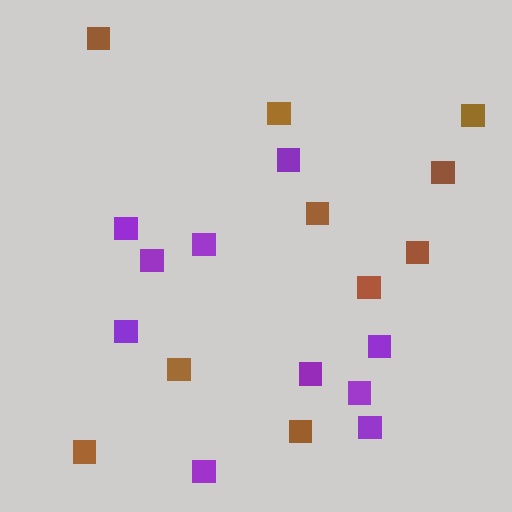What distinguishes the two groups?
There are 2 groups: one group of brown squares (10) and one group of purple squares (10).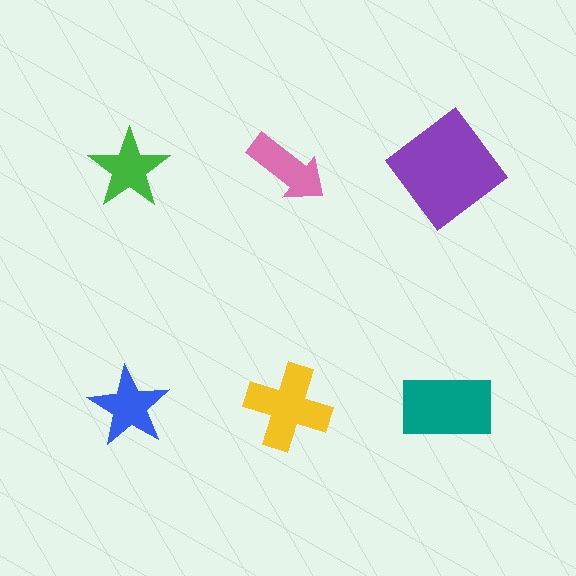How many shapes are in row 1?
3 shapes.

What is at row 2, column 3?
A teal rectangle.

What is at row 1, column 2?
A pink arrow.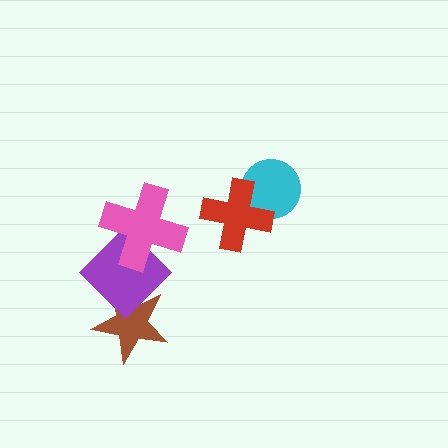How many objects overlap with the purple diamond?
2 objects overlap with the purple diamond.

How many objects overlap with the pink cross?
1 object overlaps with the pink cross.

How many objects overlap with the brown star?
1 object overlaps with the brown star.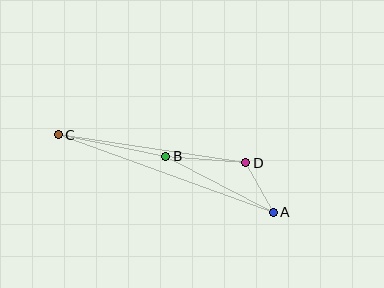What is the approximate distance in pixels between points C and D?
The distance between C and D is approximately 190 pixels.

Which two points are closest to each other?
Points A and D are closest to each other.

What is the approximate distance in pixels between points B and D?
The distance between B and D is approximately 80 pixels.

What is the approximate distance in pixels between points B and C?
The distance between B and C is approximately 110 pixels.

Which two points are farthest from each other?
Points A and C are farthest from each other.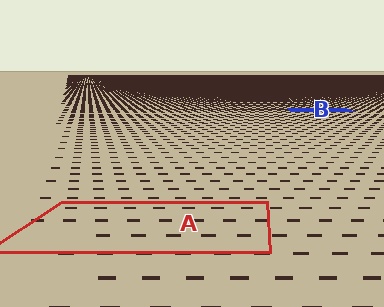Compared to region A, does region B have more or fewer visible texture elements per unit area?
Region B has more texture elements per unit area — they are packed more densely because it is farther away.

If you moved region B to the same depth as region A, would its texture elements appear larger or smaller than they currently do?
They would appear larger. At a closer depth, the same texture elements are projected at a bigger on-screen size.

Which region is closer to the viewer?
Region A is closer. The texture elements there are larger and more spread out.